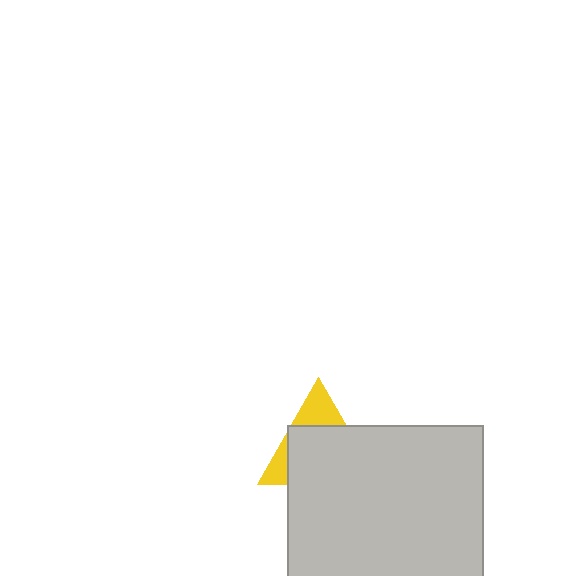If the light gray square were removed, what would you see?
You would see the complete yellow triangle.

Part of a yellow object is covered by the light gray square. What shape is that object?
It is a triangle.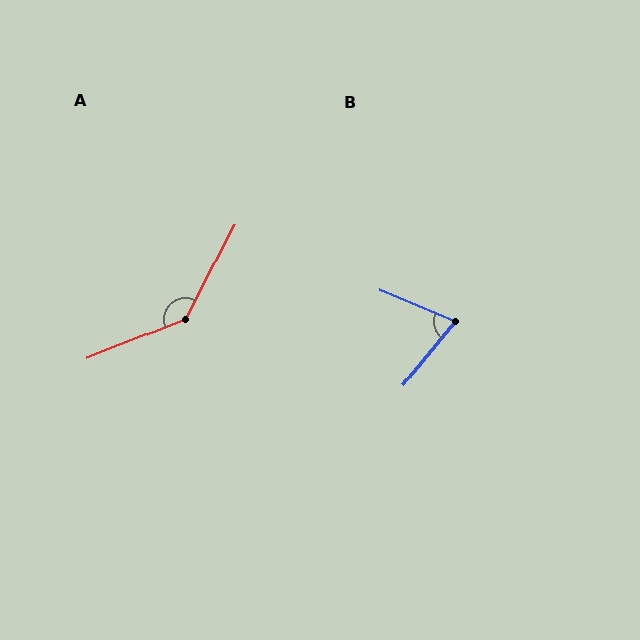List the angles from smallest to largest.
B (73°), A (139°).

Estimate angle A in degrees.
Approximately 139 degrees.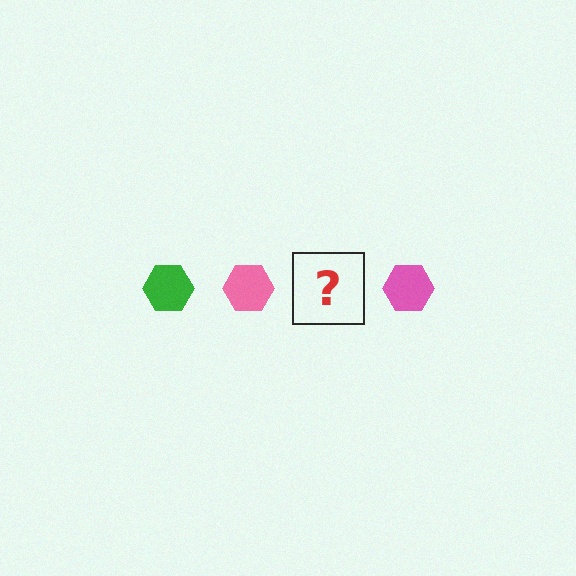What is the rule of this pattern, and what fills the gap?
The rule is that the pattern cycles through green, pink hexagons. The gap should be filled with a green hexagon.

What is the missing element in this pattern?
The missing element is a green hexagon.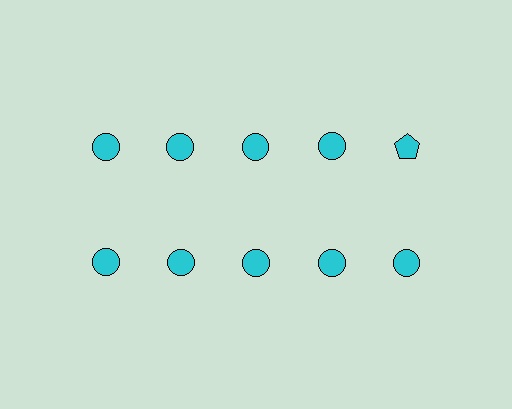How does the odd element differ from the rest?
It has a different shape: pentagon instead of circle.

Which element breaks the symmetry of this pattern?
The cyan pentagon in the top row, rightmost column breaks the symmetry. All other shapes are cyan circles.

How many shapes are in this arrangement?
There are 10 shapes arranged in a grid pattern.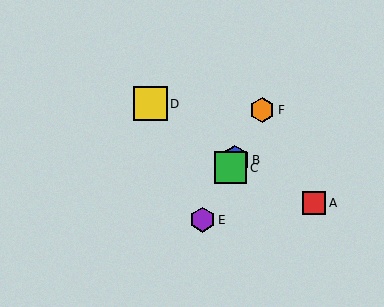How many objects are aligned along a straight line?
4 objects (B, C, E, F) are aligned along a straight line.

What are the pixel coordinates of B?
Object B is at (235, 160).